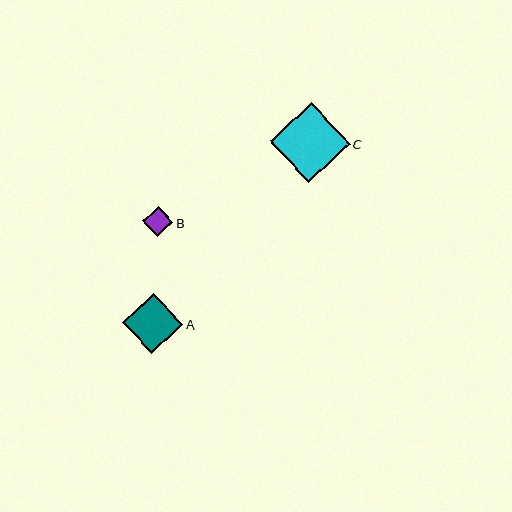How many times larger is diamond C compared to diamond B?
Diamond C is approximately 2.6 times the size of diamond B.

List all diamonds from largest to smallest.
From largest to smallest: C, A, B.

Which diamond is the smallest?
Diamond B is the smallest with a size of approximately 30 pixels.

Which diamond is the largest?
Diamond C is the largest with a size of approximately 79 pixels.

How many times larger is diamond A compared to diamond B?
Diamond A is approximately 2.0 times the size of diamond B.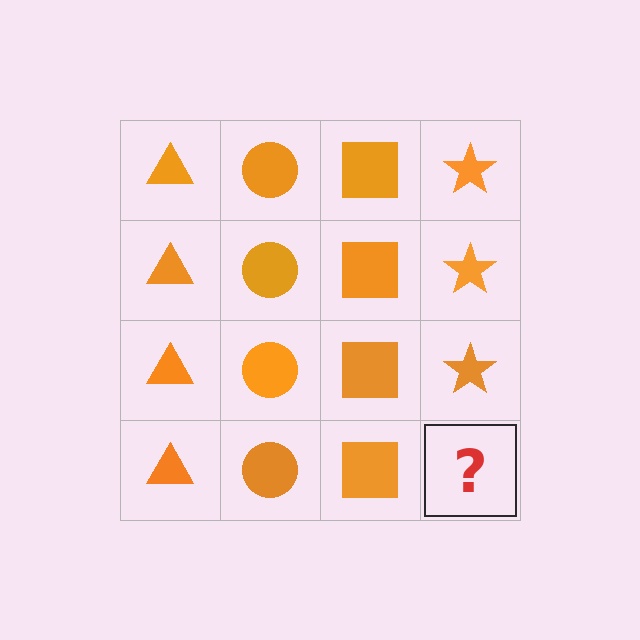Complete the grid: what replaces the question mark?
The question mark should be replaced with an orange star.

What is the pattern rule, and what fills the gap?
The rule is that each column has a consistent shape. The gap should be filled with an orange star.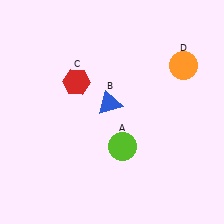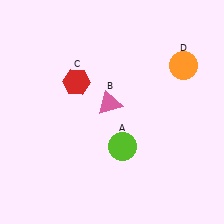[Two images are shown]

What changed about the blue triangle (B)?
In Image 1, B is blue. In Image 2, it changed to pink.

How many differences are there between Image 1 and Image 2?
There is 1 difference between the two images.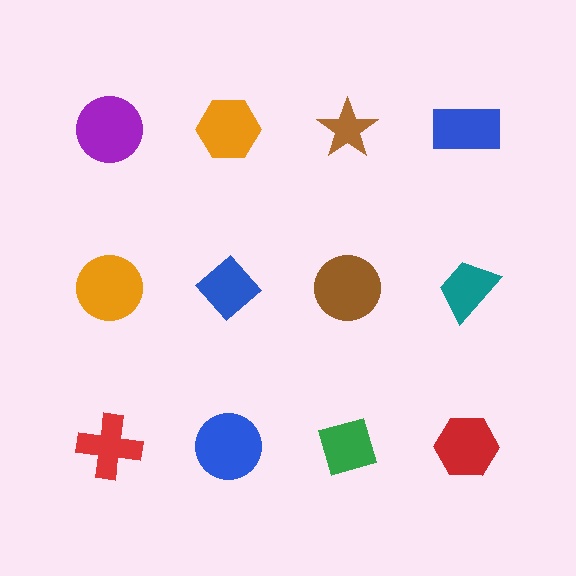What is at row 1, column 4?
A blue rectangle.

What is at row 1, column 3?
A brown star.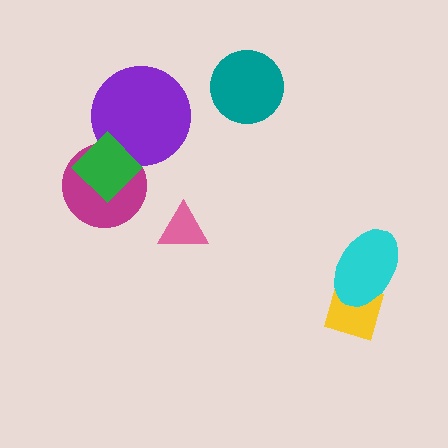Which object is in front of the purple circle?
The green diamond is in front of the purple circle.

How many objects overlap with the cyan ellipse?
1 object overlaps with the cyan ellipse.